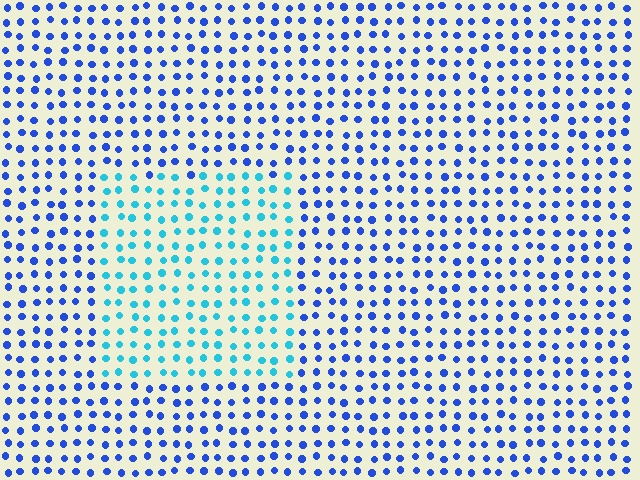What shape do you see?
I see a rectangle.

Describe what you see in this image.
The image is filled with small blue elements in a uniform arrangement. A rectangle-shaped region is visible where the elements are tinted to a slightly different hue, forming a subtle color boundary.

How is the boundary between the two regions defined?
The boundary is defined purely by a slight shift in hue (about 40 degrees). Spacing, size, and orientation are identical on both sides.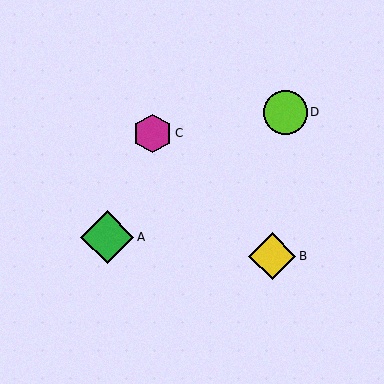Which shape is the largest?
The green diamond (labeled A) is the largest.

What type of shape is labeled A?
Shape A is a green diamond.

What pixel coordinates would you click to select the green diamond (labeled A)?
Click at (107, 237) to select the green diamond A.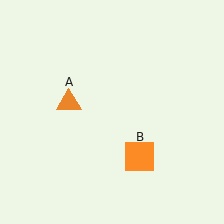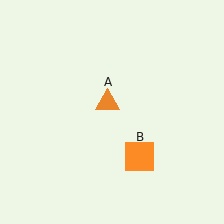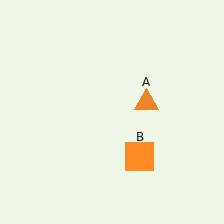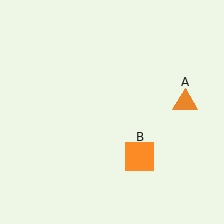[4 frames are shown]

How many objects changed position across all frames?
1 object changed position: orange triangle (object A).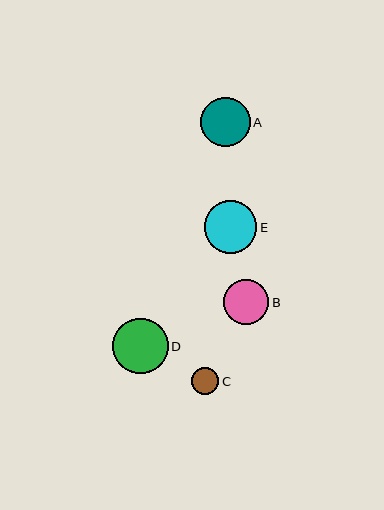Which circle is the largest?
Circle D is the largest with a size of approximately 55 pixels.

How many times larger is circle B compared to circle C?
Circle B is approximately 1.7 times the size of circle C.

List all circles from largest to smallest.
From largest to smallest: D, E, A, B, C.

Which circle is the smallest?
Circle C is the smallest with a size of approximately 27 pixels.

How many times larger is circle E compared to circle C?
Circle E is approximately 1.9 times the size of circle C.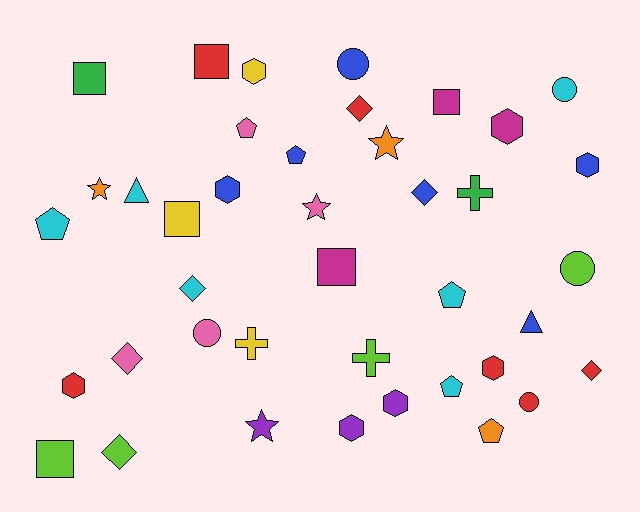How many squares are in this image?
There are 6 squares.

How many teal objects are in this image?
There are no teal objects.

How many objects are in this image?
There are 40 objects.